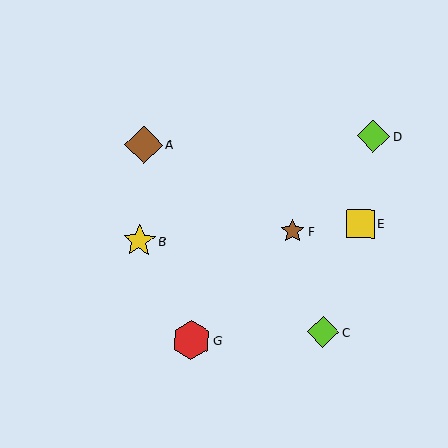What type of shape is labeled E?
Shape E is a yellow square.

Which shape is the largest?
The red hexagon (labeled G) is the largest.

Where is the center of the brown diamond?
The center of the brown diamond is at (144, 145).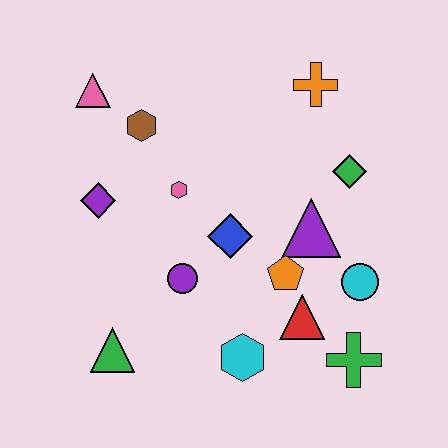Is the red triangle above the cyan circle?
No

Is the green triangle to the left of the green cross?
Yes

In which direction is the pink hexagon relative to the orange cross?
The pink hexagon is to the left of the orange cross.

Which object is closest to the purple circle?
The blue diamond is closest to the purple circle.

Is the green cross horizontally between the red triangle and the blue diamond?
No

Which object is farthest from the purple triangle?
The pink triangle is farthest from the purple triangle.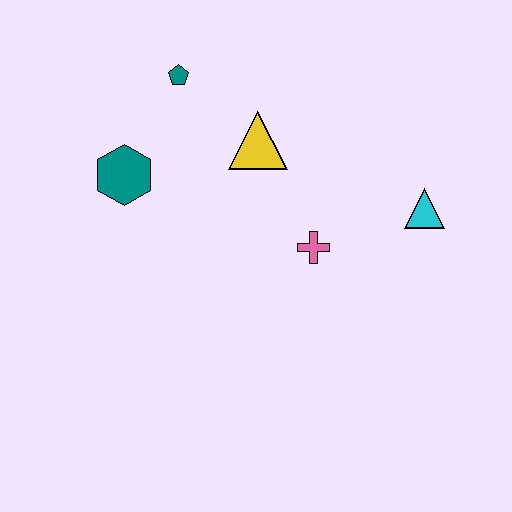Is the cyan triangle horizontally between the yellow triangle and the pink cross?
No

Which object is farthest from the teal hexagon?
The cyan triangle is farthest from the teal hexagon.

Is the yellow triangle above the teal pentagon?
No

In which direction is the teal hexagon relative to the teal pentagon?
The teal hexagon is below the teal pentagon.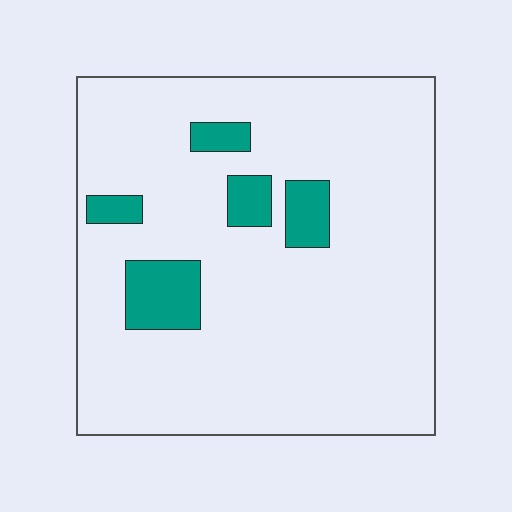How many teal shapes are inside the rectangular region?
5.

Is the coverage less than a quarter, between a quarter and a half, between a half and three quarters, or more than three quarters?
Less than a quarter.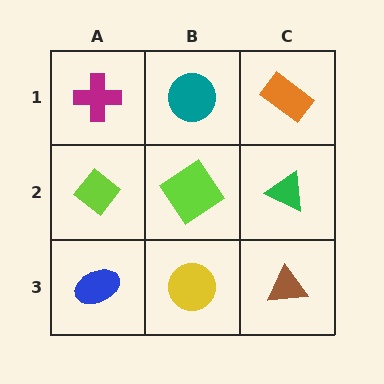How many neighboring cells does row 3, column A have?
2.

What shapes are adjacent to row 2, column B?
A teal circle (row 1, column B), a yellow circle (row 3, column B), a lime diamond (row 2, column A), a green triangle (row 2, column C).